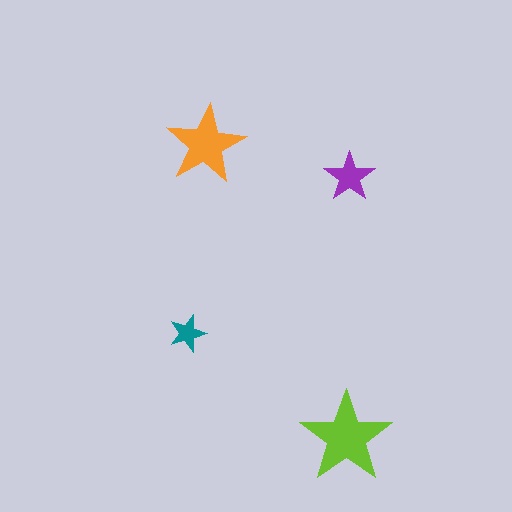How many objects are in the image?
There are 4 objects in the image.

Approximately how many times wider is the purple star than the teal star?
About 1.5 times wider.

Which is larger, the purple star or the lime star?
The lime one.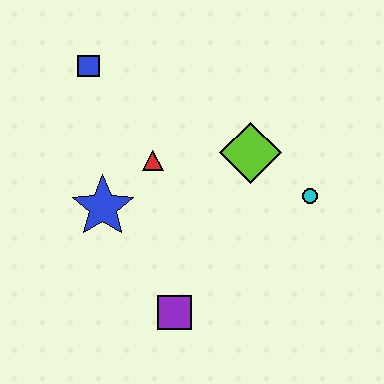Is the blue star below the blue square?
Yes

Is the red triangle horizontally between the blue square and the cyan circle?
Yes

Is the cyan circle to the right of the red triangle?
Yes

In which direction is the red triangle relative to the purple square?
The red triangle is above the purple square.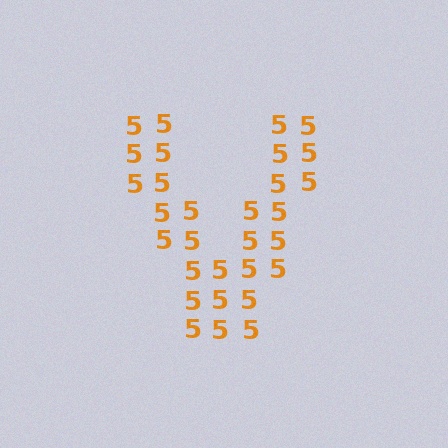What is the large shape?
The large shape is the letter V.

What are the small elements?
The small elements are digit 5's.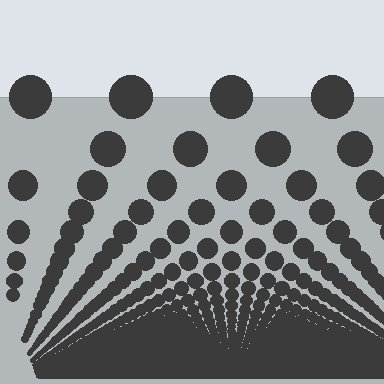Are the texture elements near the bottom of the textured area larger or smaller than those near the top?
Smaller. The gradient is inverted — elements near the bottom are smaller and denser.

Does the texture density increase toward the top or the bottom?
Density increases toward the bottom.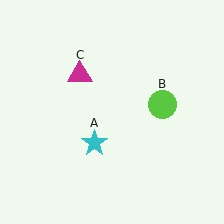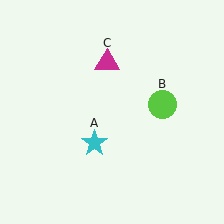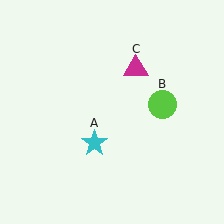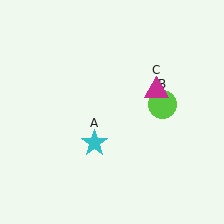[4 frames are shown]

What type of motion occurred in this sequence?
The magenta triangle (object C) rotated clockwise around the center of the scene.